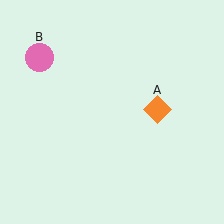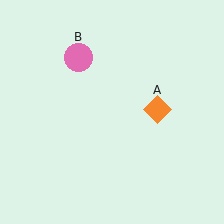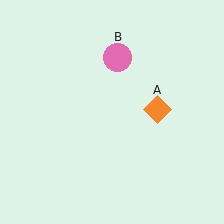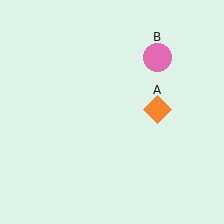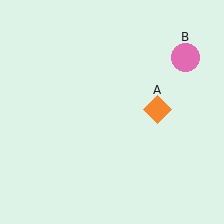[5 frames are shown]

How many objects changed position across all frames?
1 object changed position: pink circle (object B).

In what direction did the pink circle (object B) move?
The pink circle (object B) moved right.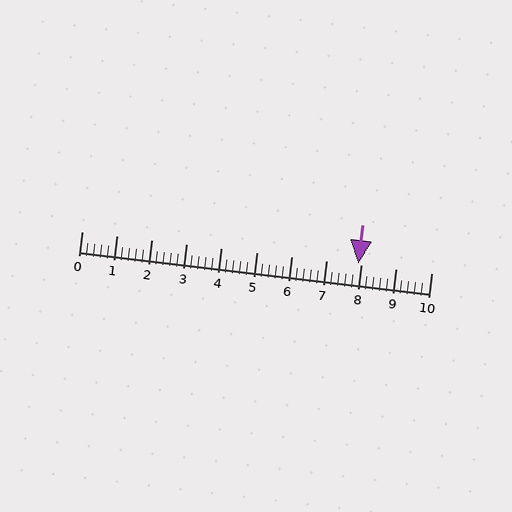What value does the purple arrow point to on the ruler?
The purple arrow points to approximately 7.9.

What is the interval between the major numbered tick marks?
The major tick marks are spaced 1 units apart.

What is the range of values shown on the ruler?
The ruler shows values from 0 to 10.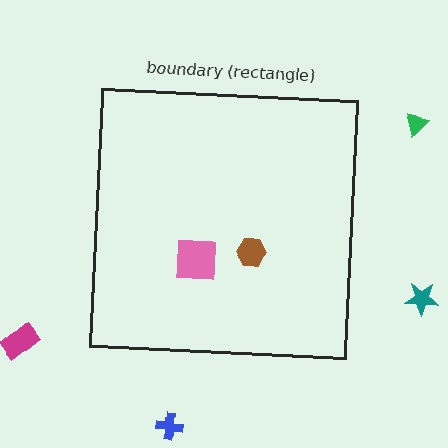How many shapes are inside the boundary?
2 inside, 4 outside.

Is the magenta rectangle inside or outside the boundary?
Outside.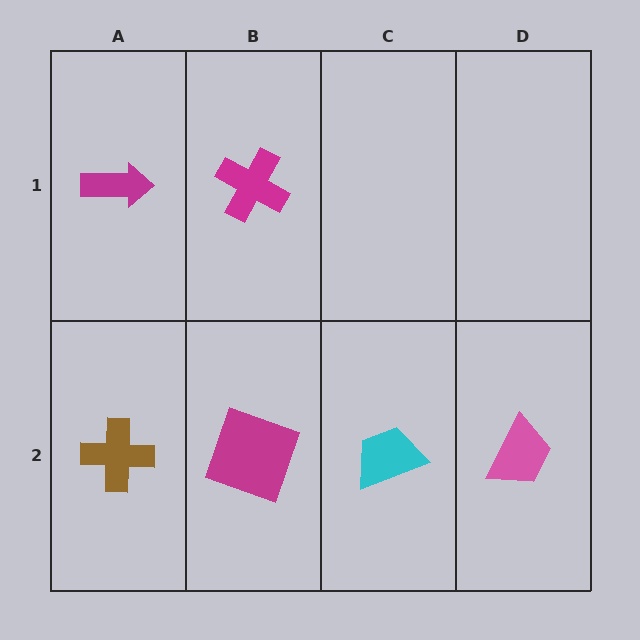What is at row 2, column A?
A brown cross.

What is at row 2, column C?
A cyan trapezoid.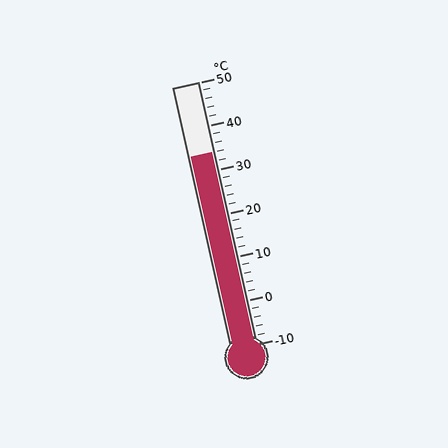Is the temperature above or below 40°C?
The temperature is below 40°C.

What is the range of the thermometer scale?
The thermometer scale ranges from -10°C to 50°C.